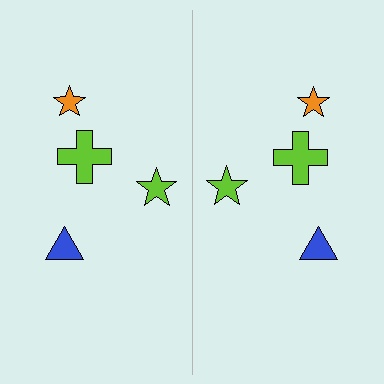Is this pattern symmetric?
Yes, this pattern has bilateral (reflection) symmetry.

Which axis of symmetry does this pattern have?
The pattern has a vertical axis of symmetry running through the center of the image.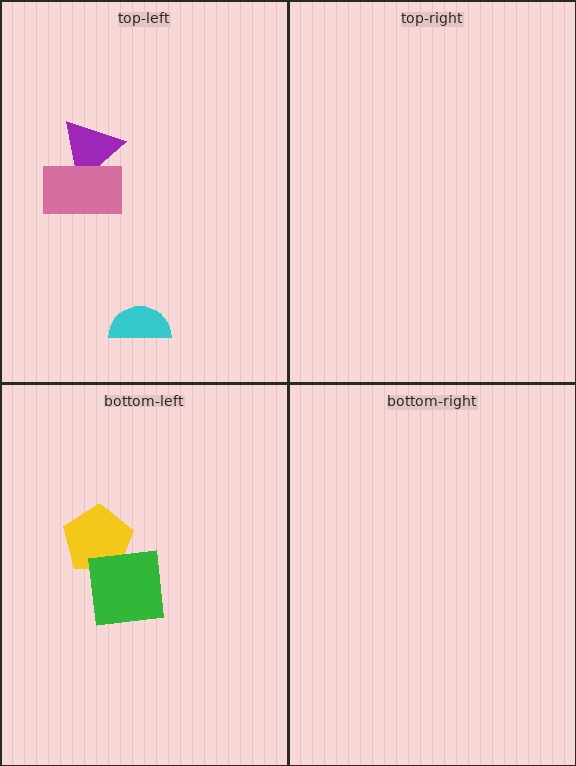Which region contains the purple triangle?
The top-left region.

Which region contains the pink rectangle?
The top-left region.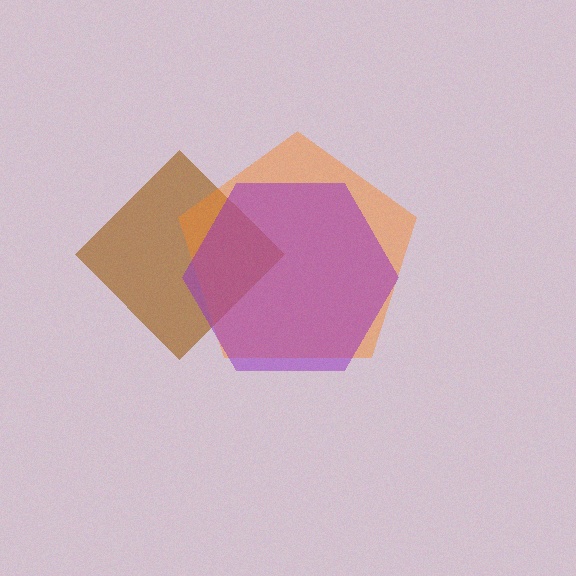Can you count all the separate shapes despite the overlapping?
Yes, there are 3 separate shapes.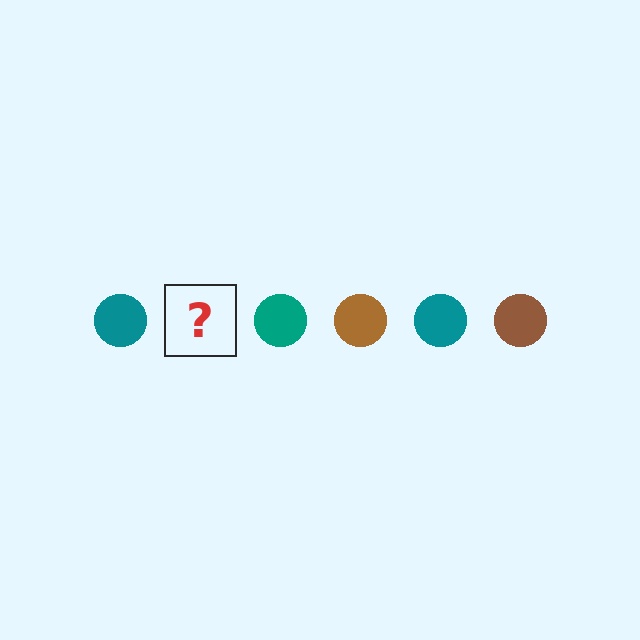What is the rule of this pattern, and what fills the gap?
The rule is that the pattern cycles through teal, brown circles. The gap should be filled with a brown circle.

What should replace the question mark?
The question mark should be replaced with a brown circle.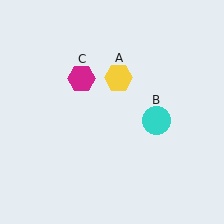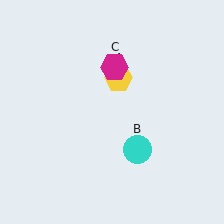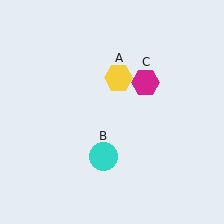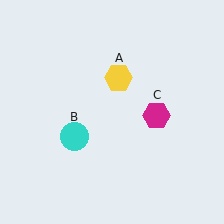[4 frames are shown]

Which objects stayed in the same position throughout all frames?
Yellow hexagon (object A) remained stationary.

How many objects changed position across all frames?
2 objects changed position: cyan circle (object B), magenta hexagon (object C).